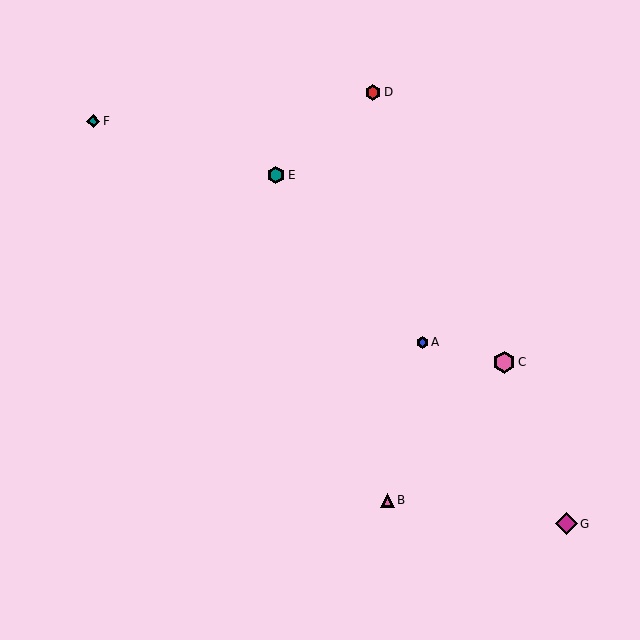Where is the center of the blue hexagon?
The center of the blue hexagon is at (422, 342).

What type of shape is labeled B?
Shape B is a pink triangle.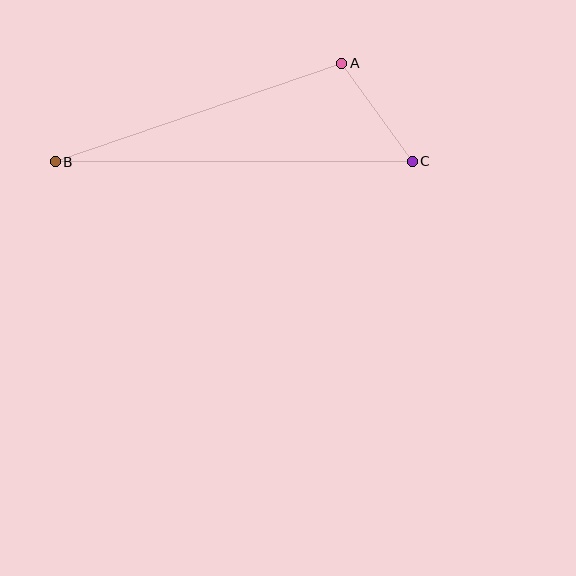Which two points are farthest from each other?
Points B and C are farthest from each other.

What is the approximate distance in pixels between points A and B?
The distance between A and B is approximately 303 pixels.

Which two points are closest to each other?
Points A and C are closest to each other.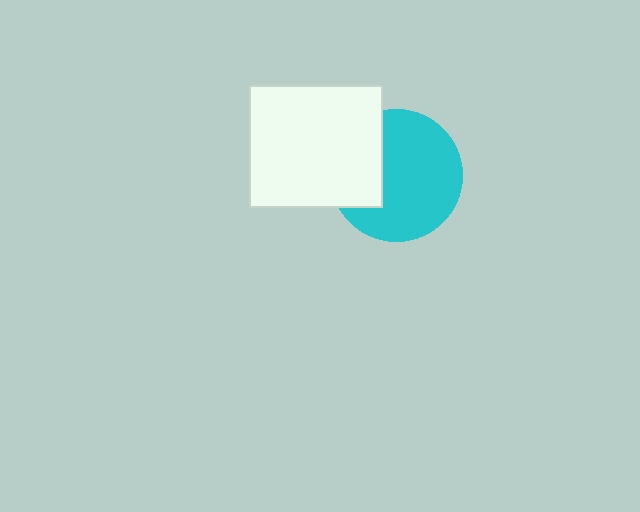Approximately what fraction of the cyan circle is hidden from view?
Roughly 31% of the cyan circle is hidden behind the white rectangle.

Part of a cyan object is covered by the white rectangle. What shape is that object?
It is a circle.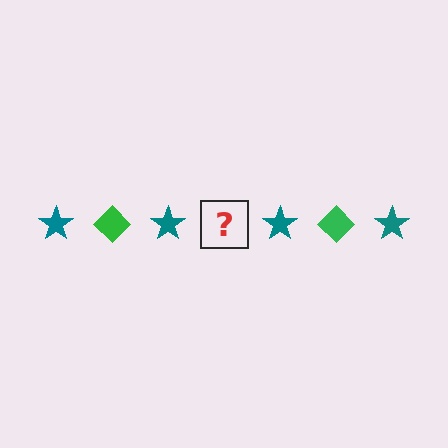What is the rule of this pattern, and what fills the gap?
The rule is that the pattern alternates between teal star and green diamond. The gap should be filled with a green diamond.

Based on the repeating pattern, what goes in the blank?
The blank should be a green diamond.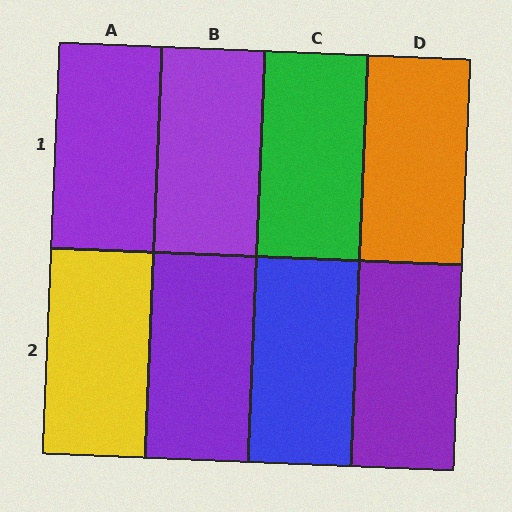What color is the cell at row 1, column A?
Purple.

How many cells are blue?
1 cell is blue.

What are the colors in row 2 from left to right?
Yellow, purple, blue, purple.